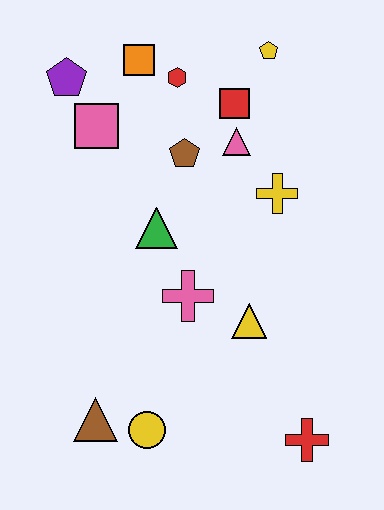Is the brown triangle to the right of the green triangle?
No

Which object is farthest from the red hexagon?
The red cross is farthest from the red hexagon.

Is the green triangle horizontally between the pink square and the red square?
Yes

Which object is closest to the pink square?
The purple pentagon is closest to the pink square.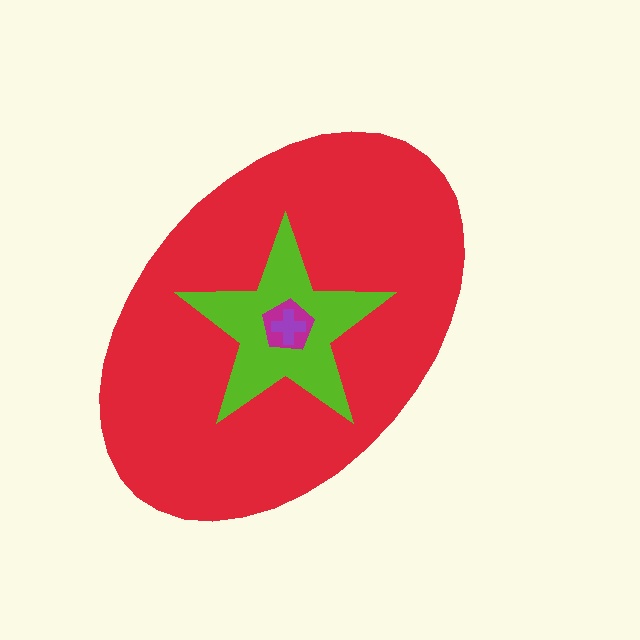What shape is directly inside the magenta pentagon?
The purple cross.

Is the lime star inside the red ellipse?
Yes.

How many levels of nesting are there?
4.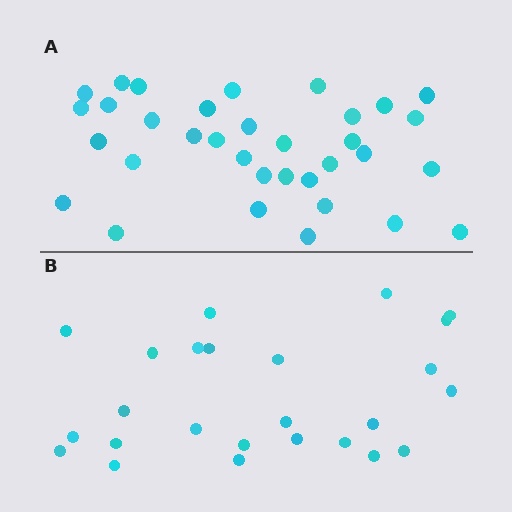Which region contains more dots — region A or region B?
Region A (the top region) has more dots.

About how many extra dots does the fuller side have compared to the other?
Region A has roughly 8 or so more dots than region B.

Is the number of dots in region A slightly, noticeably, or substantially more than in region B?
Region A has noticeably more, but not dramatically so. The ratio is roughly 1.4 to 1.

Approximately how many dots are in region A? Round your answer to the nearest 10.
About 30 dots. (The exact count is 34, which rounds to 30.)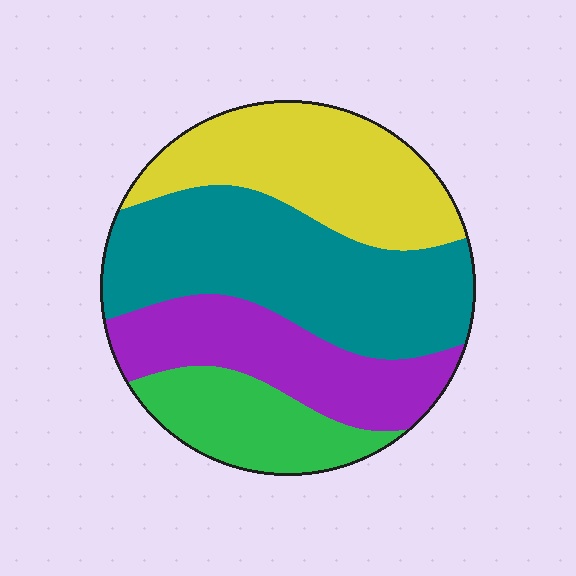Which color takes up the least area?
Green, at roughly 15%.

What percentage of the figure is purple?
Purple covers around 20% of the figure.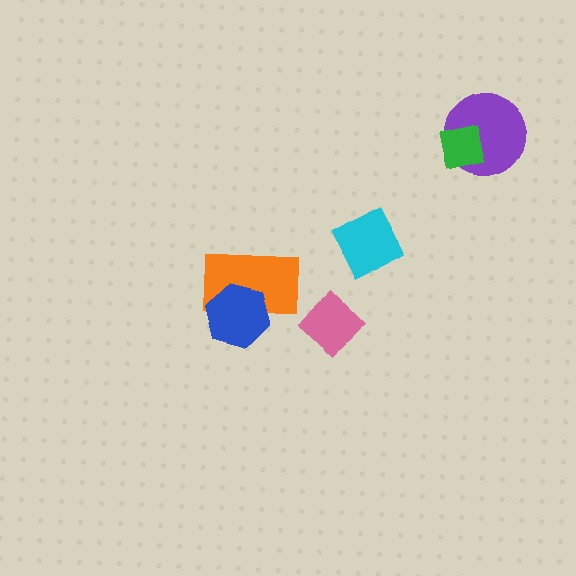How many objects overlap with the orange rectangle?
1 object overlaps with the orange rectangle.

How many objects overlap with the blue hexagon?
1 object overlaps with the blue hexagon.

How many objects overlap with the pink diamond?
0 objects overlap with the pink diamond.